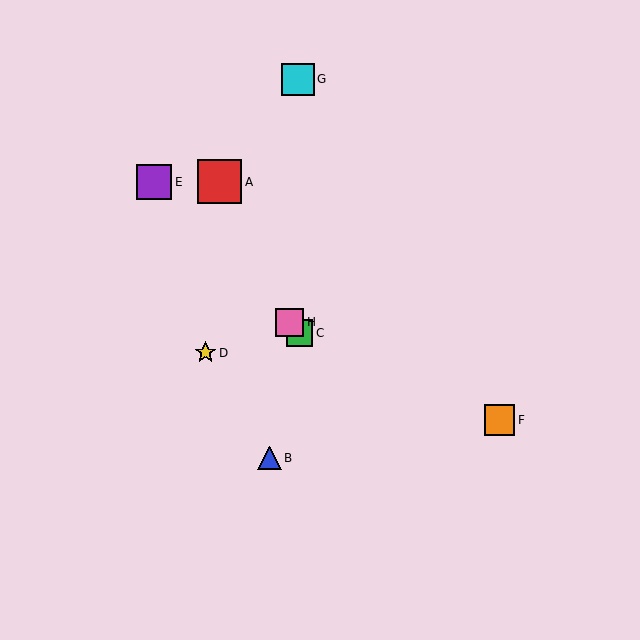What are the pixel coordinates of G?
Object G is at (298, 79).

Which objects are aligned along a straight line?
Objects C, E, H are aligned along a straight line.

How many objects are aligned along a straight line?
3 objects (C, E, H) are aligned along a straight line.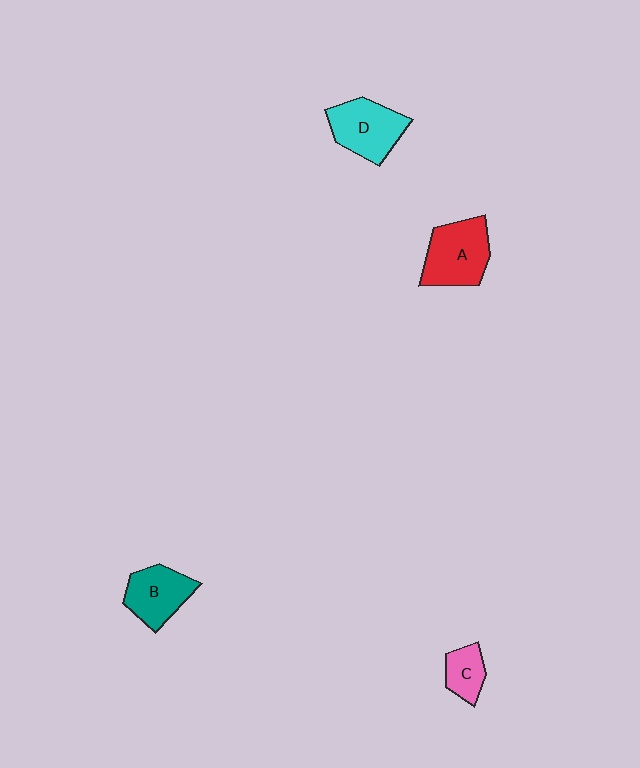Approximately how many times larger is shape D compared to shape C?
Approximately 1.9 times.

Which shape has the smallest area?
Shape C (pink).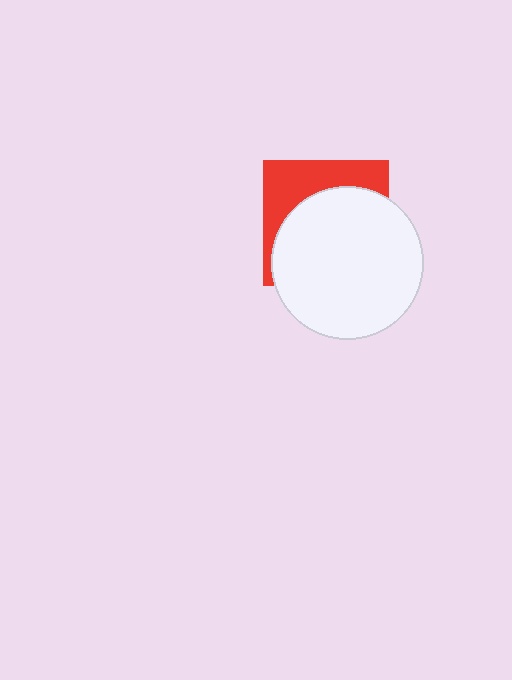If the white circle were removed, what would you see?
You would see the complete red square.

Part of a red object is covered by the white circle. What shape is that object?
It is a square.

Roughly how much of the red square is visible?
A small part of it is visible (roughly 35%).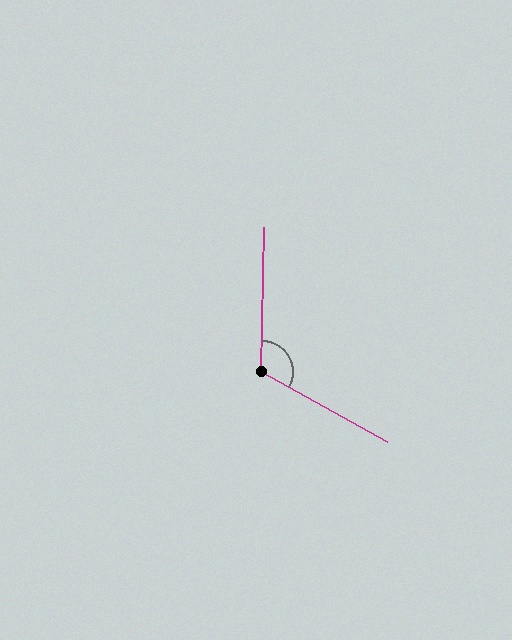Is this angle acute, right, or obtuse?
It is obtuse.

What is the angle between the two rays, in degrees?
Approximately 118 degrees.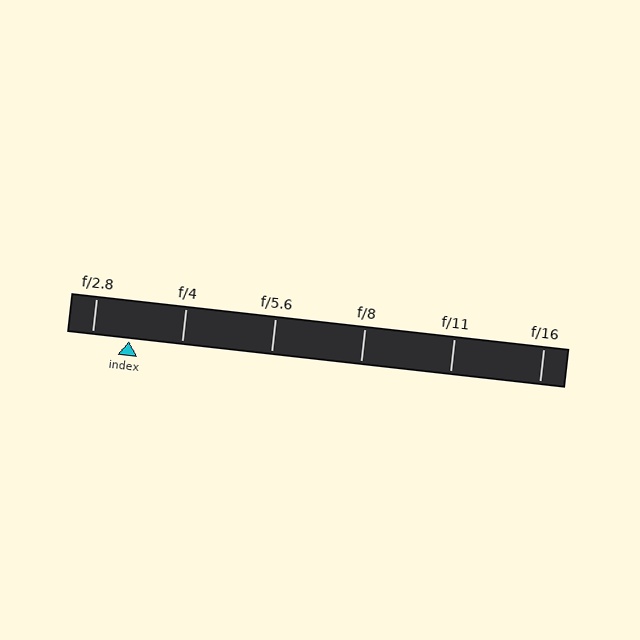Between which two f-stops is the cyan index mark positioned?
The index mark is between f/2.8 and f/4.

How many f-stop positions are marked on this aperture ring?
There are 6 f-stop positions marked.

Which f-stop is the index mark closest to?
The index mark is closest to f/2.8.